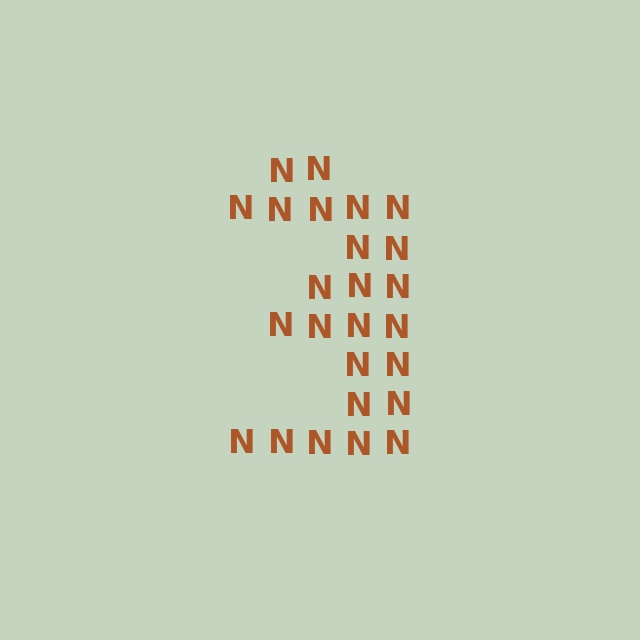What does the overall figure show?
The overall figure shows the digit 3.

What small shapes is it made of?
It is made of small letter N's.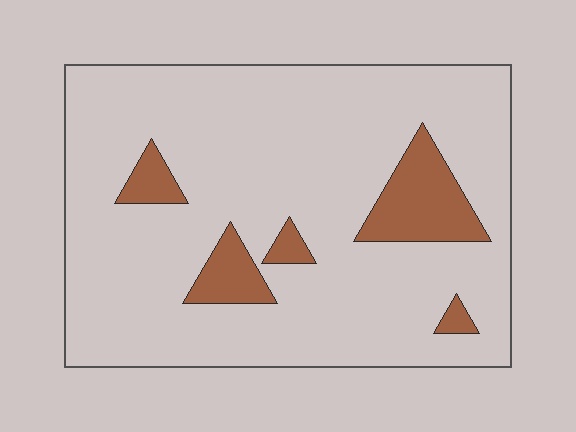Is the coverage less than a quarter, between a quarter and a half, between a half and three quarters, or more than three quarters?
Less than a quarter.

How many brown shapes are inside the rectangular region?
5.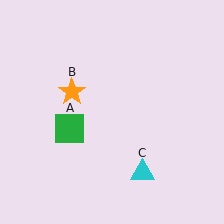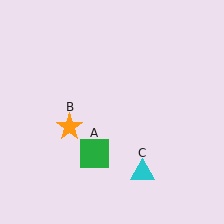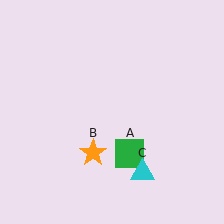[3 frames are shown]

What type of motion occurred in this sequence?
The green square (object A), orange star (object B) rotated counterclockwise around the center of the scene.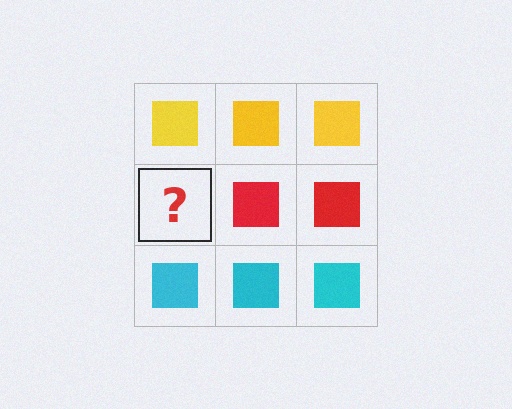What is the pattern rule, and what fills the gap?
The rule is that each row has a consistent color. The gap should be filled with a red square.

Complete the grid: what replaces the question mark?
The question mark should be replaced with a red square.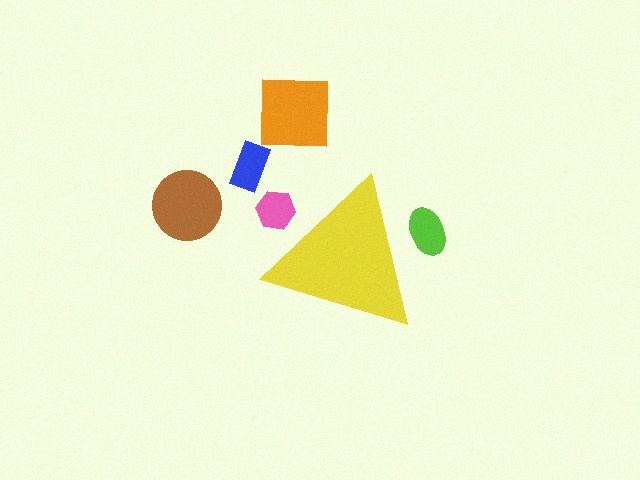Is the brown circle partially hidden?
No, the brown circle is fully visible.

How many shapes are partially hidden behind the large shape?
2 shapes are partially hidden.